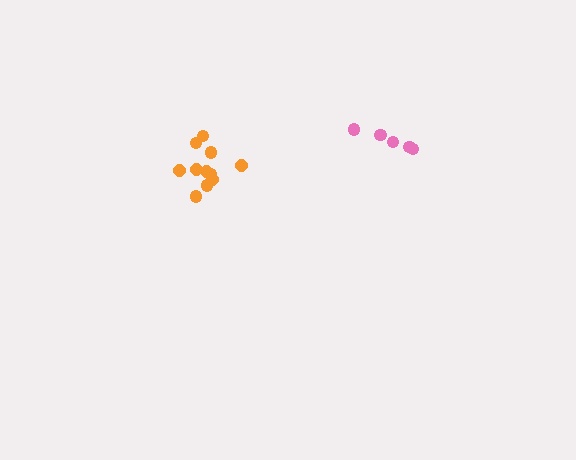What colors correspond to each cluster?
The clusters are colored: orange, pink.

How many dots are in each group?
Group 1: 11 dots, Group 2: 5 dots (16 total).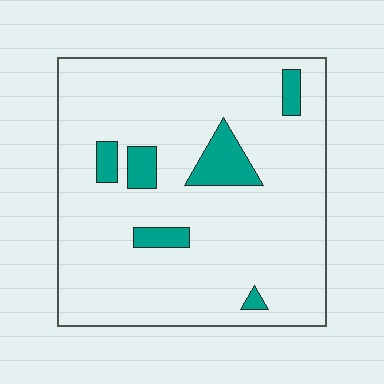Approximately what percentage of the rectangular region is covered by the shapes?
Approximately 10%.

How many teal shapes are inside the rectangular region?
6.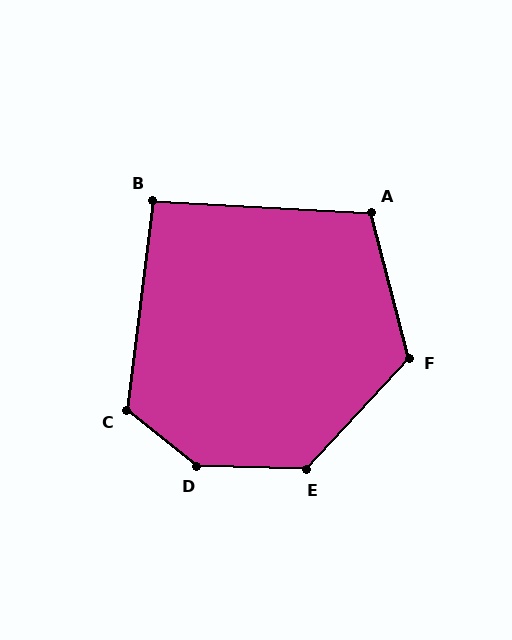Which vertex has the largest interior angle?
D, at approximately 143 degrees.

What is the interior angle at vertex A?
Approximately 107 degrees (obtuse).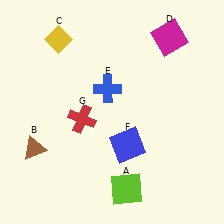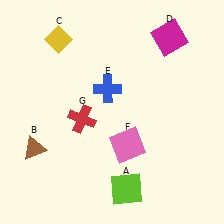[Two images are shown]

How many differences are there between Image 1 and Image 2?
There is 1 difference between the two images.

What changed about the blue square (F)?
In Image 1, F is blue. In Image 2, it changed to pink.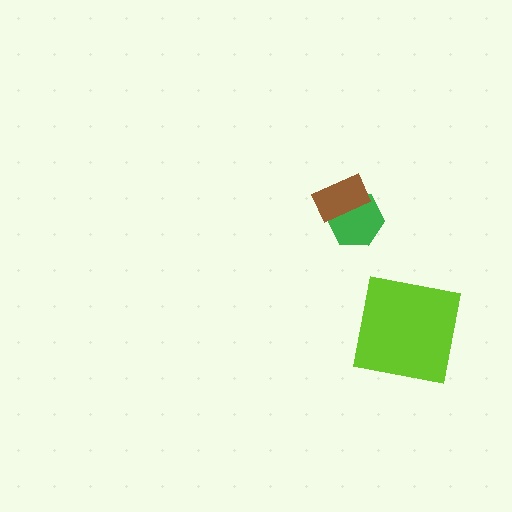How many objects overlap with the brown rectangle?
1 object overlaps with the brown rectangle.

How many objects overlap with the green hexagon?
1 object overlaps with the green hexagon.